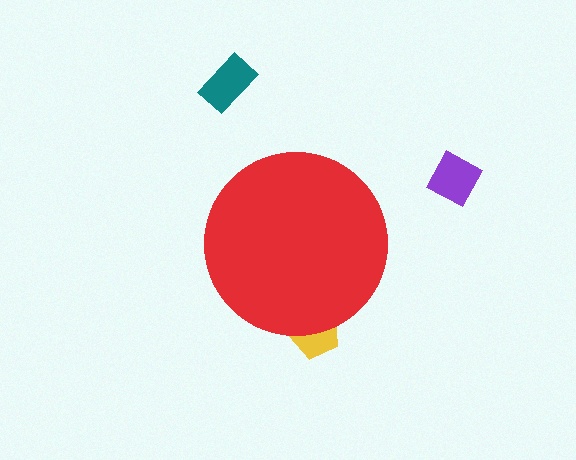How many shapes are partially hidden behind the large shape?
1 shape is partially hidden.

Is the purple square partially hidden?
No, the purple square is fully visible.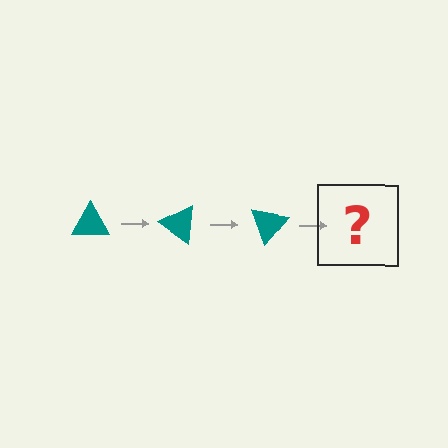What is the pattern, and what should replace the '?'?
The pattern is that the triangle rotates 35 degrees each step. The '?' should be a teal triangle rotated 105 degrees.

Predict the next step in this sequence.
The next step is a teal triangle rotated 105 degrees.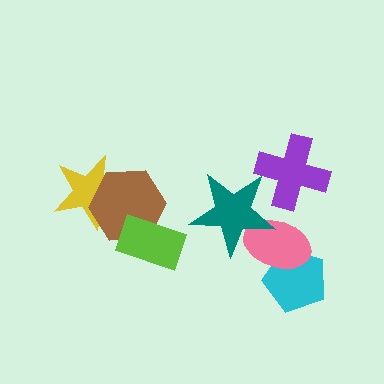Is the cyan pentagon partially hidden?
Yes, it is partially covered by another shape.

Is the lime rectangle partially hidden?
No, no other shape covers it.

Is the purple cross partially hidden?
Yes, it is partially covered by another shape.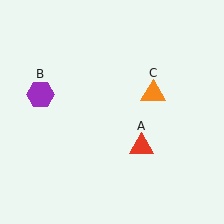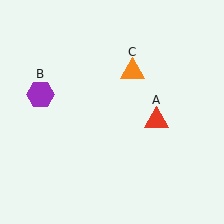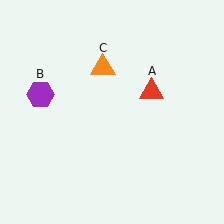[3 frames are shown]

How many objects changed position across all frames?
2 objects changed position: red triangle (object A), orange triangle (object C).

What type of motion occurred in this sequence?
The red triangle (object A), orange triangle (object C) rotated counterclockwise around the center of the scene.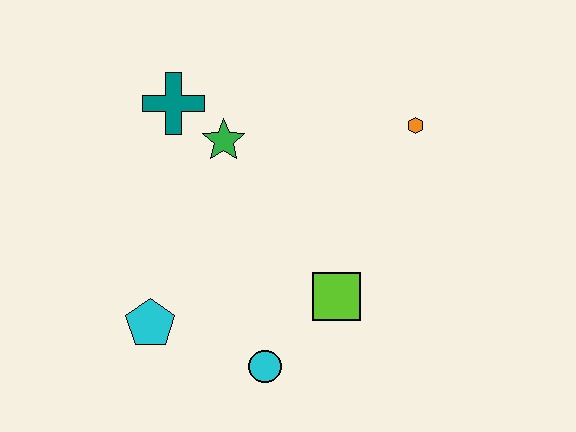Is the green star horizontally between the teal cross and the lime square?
Yes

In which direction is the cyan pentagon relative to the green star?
The cyan pentagon is below the green star.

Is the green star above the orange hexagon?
No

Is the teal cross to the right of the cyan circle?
No